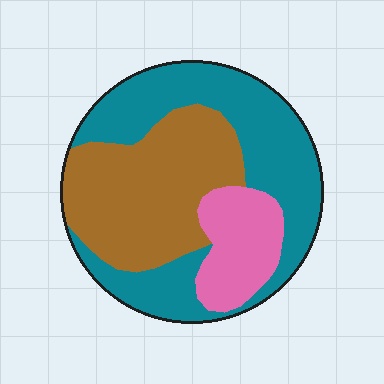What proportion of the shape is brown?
Brown takes up about three eighths (3/8) of the shape.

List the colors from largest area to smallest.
From largest to smallest: teal, brown, pink.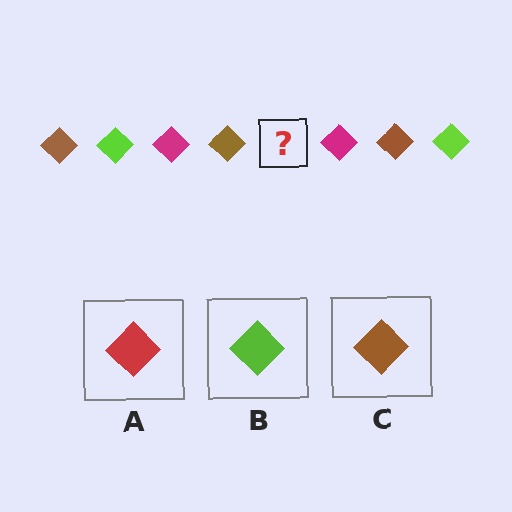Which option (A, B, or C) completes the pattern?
B.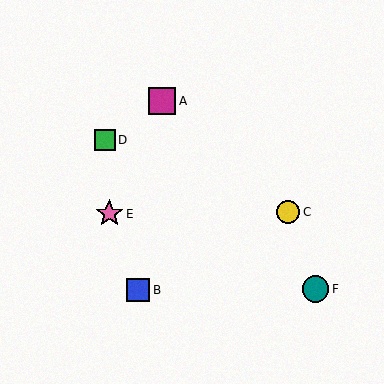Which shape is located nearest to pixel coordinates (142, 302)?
The blue square (labeled B) at (138, 290) is nearest to that location.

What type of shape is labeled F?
Shape F is a teal circle.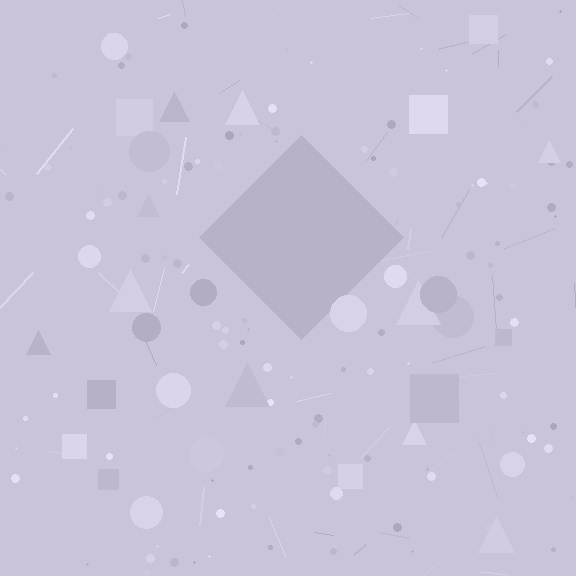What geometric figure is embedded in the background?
A diamond is embedded in the background.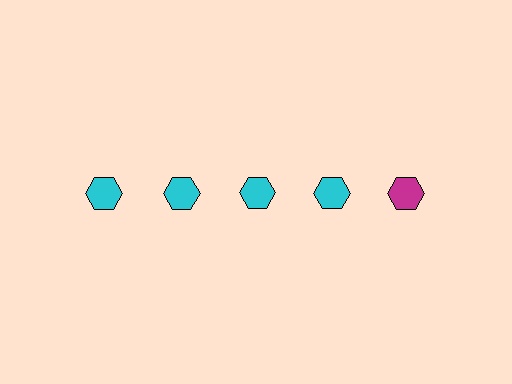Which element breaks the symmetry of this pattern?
The magenta hexagon in the top row, rightmost column breaks the symmetry. All other shapes are cyan hexagons.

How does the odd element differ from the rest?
It has a different color: magenta instead of cyan.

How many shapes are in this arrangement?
There are 5 shapes arranged in a grid pattern.